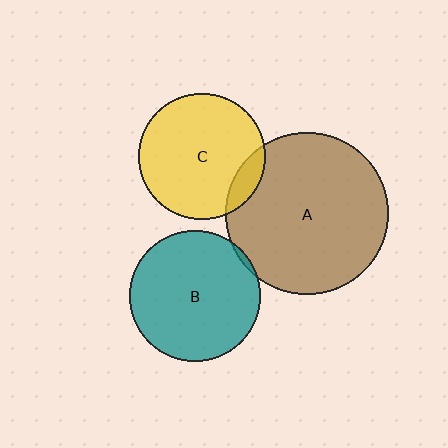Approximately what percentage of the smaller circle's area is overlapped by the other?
Approximately 10%.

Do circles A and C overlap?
Yes.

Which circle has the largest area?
Circle A (brown).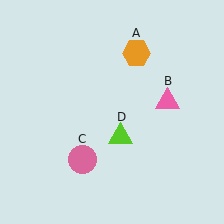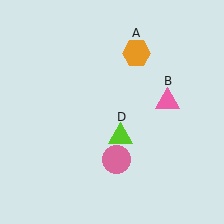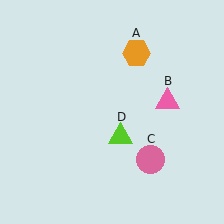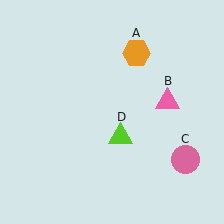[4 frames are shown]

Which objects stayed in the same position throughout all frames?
Orange hexagon (object A) and pink triangle (object B) and lime triangle (object D) remained stationary.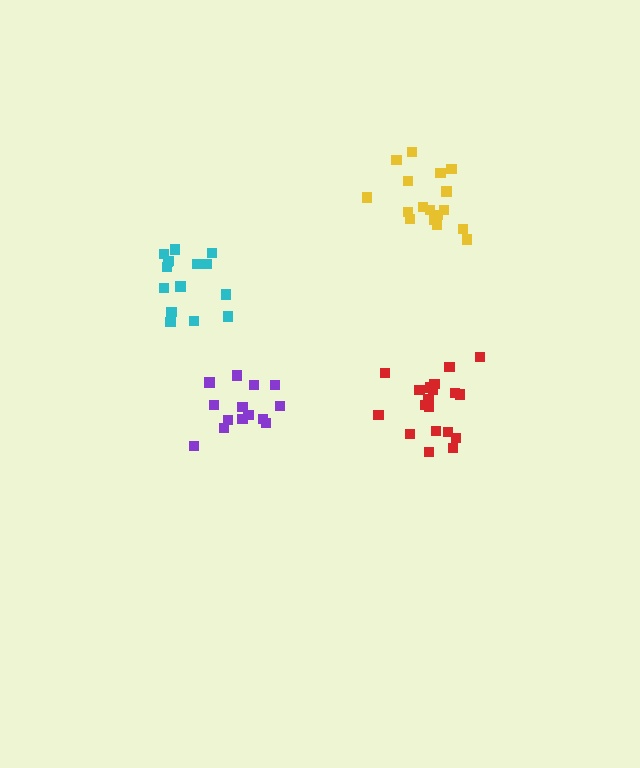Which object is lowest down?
The red cluster is bottommost.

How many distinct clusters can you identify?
There are 4 distinct clusters.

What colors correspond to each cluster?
The clusters are colored: yellow, red, purple, cyan.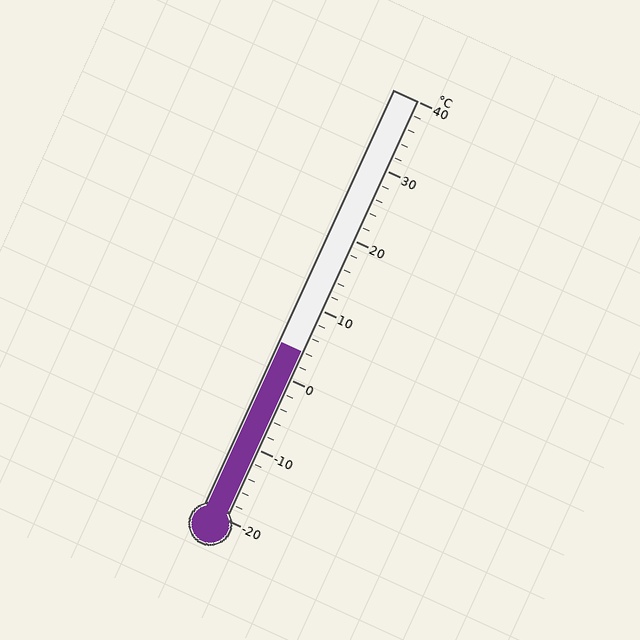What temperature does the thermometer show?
The thermometer shows approximately 4°C.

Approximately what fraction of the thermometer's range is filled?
The thermometer is filled to approximately 40% of its range.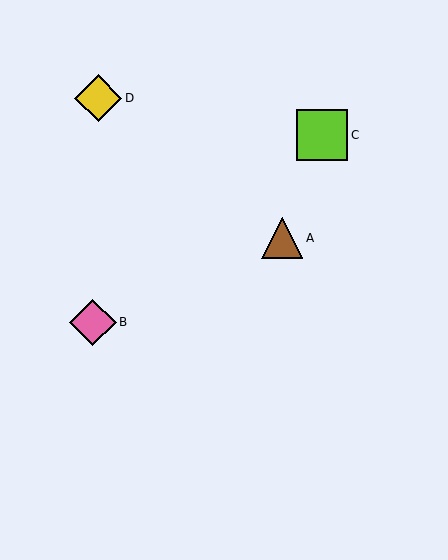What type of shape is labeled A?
Shape A is a brown triangle.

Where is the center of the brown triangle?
The center of the brown triangle is at (282, 238).